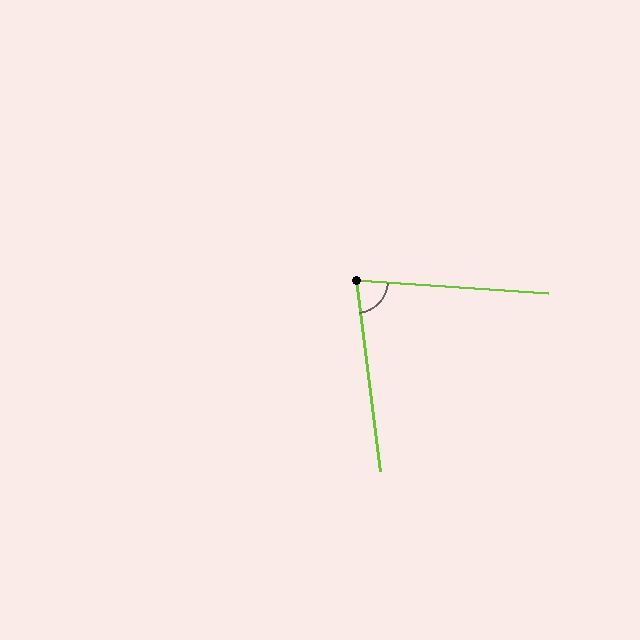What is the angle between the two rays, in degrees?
Approximately 79 degrees.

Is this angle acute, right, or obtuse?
It is acute.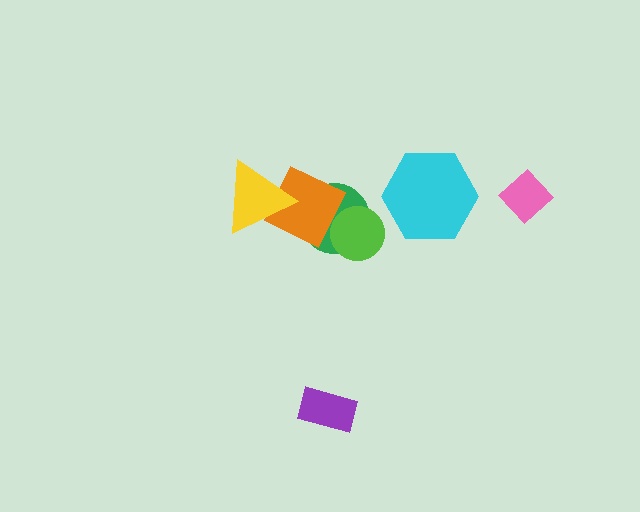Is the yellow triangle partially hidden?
No, no other shape covers it.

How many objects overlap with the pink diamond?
0 objects overlap with the pink diamond.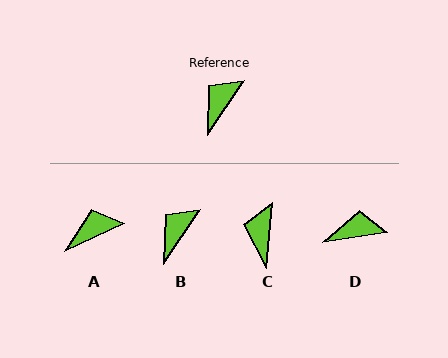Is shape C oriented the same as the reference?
No, it is off by about 29 degrees.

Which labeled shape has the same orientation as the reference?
B.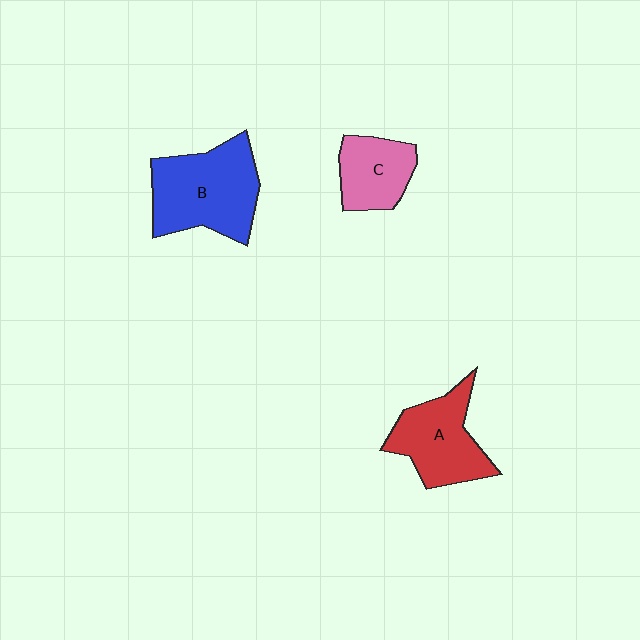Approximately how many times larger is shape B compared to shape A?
Approximately 1.3 times.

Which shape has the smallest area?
Shape C (pink).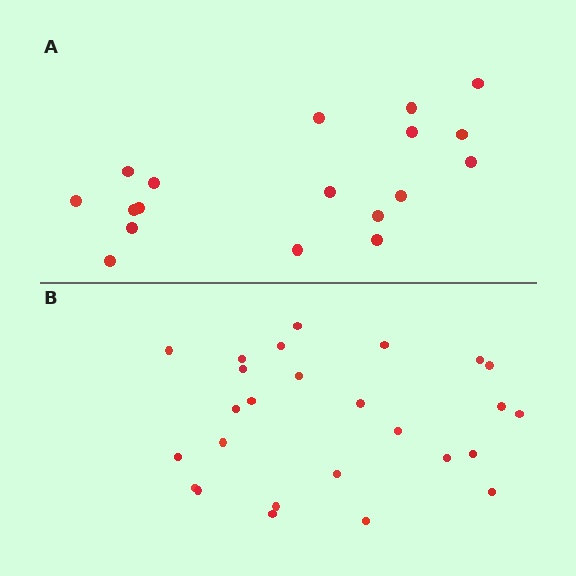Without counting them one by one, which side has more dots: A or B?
Region B (the bottom region) has more dots.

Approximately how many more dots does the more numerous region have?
Region B has roughly 8 or so more dots than region A.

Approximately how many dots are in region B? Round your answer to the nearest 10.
About 30 dots. (The exact count is 26, which rounds to 30.)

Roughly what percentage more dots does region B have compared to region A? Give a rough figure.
About 45% more.